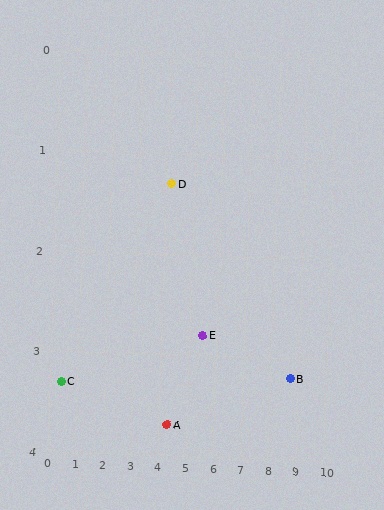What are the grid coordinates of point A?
Point A is at approximately (4.3, 3.7).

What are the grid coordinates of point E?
Point E is at approximately (5.5, 2.8).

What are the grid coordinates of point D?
Point D is at approximately (4.2, 1.3).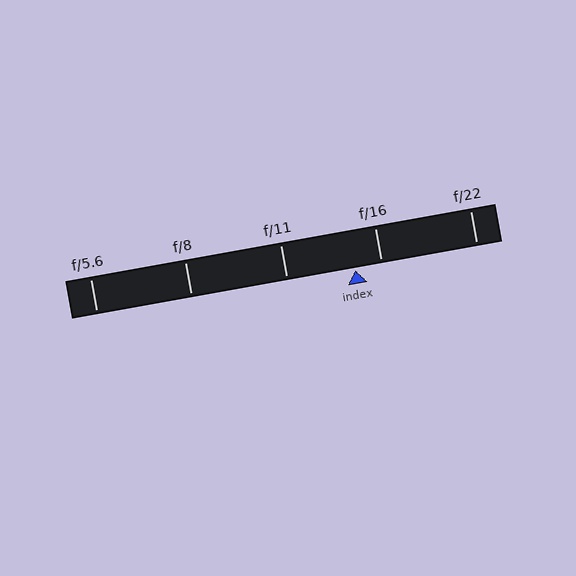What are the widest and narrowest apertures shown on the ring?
The widest aperture shown is f/5.6 and the narrowest is f/22.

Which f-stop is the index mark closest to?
The index mark is closest to f/16.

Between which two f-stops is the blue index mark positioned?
The index mark is between f/11 and f/16.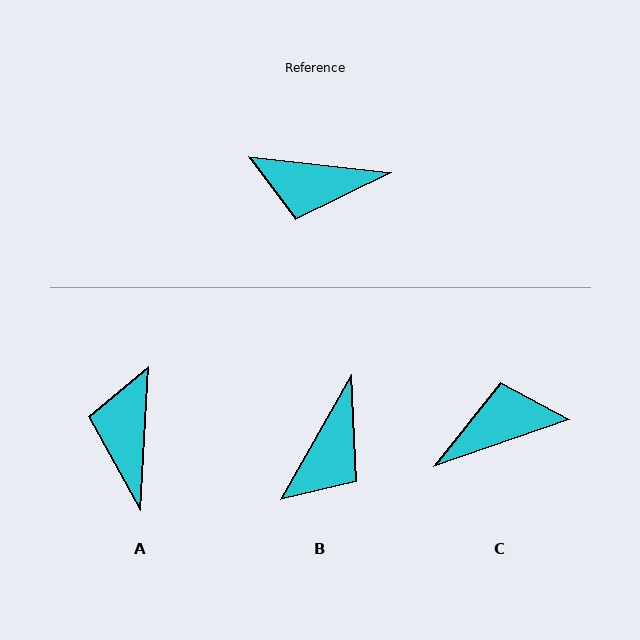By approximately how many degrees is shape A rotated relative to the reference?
Approximately 87 degrees clockwise.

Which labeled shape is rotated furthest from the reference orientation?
C, about 155 degrees away.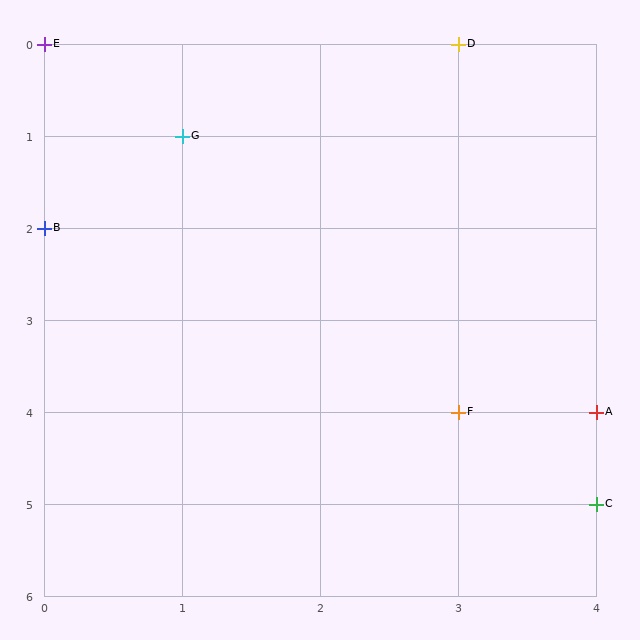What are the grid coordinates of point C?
Point C is at grid coordinates (4, 5).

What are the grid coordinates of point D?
Point D is at grid coordinates (3, 0).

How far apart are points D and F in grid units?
Points D and F are 4 rows apart.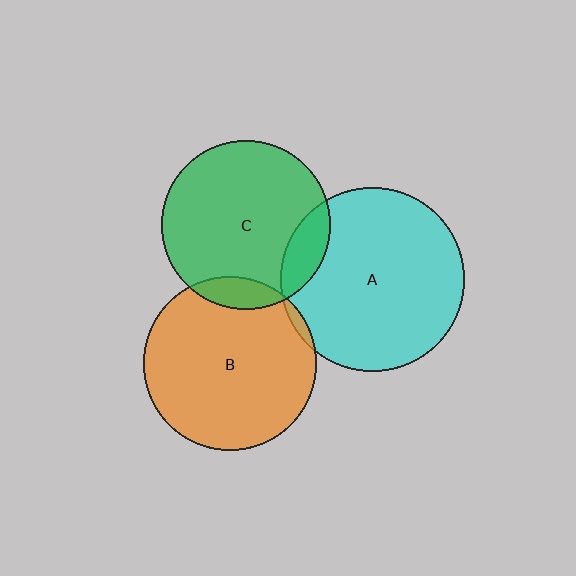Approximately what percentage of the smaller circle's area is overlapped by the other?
Approximately 5%.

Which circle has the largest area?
Circle A (cyan).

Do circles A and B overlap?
Yes.